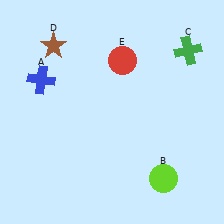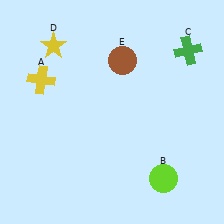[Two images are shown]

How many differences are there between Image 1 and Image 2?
There are 3 differences between the two images.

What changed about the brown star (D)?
In Image 1, D is brown. In Image 2, it changed to yellow.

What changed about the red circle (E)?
In Image 1, E is red. In Image 2, it changed to brown.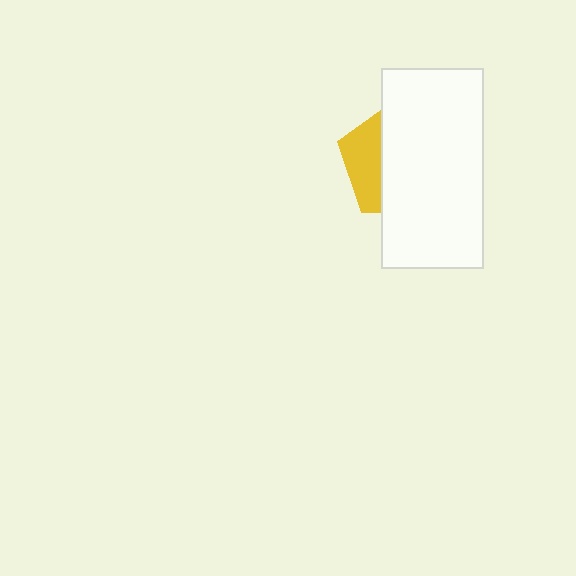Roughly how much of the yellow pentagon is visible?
A small part of it is visible (roughly 31%).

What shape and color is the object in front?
The object in front is a white rectangle.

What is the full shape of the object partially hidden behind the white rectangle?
The partially hidden object is a yellow pentagon.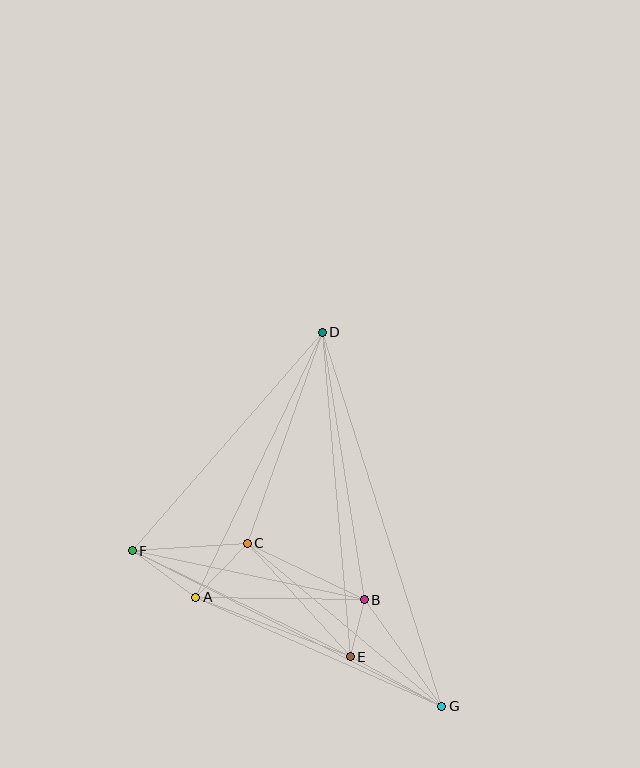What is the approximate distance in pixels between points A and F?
The distance between A and F is approximately 79 pixels.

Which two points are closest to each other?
Points B and E are closest to each other.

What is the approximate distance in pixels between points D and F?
The distance between D and F is approximately 290 pixels.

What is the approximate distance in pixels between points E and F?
The distance between E and F is approximately 243 pixels.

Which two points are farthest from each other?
Points D and G are farthest from each other.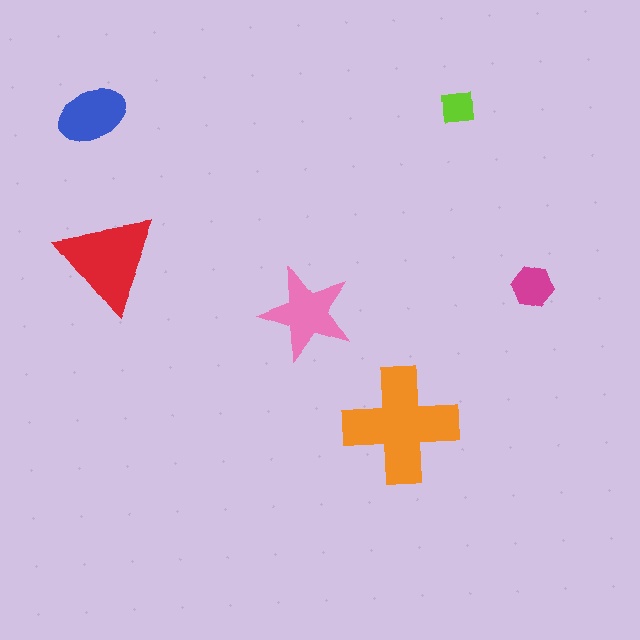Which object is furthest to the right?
The magenta hexagon is rightmost.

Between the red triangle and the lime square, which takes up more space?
The red triangle.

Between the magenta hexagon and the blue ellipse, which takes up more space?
The blue ellipse.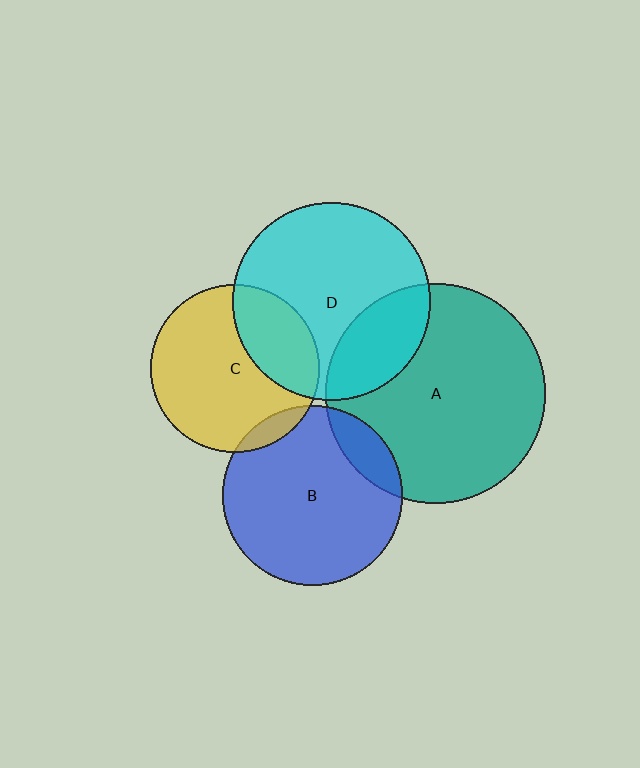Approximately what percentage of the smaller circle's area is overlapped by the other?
Approximately 15%.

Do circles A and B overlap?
Yes.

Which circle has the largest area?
Circle A (teal).